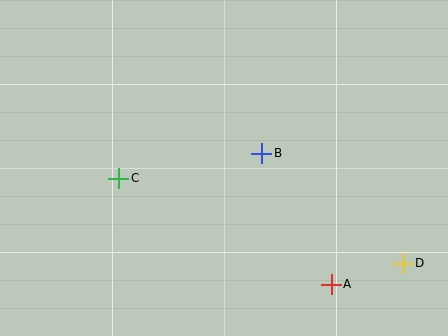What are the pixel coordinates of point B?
Point B is at (262, 153).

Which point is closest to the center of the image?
Point B at (262, 153) is closest to the center.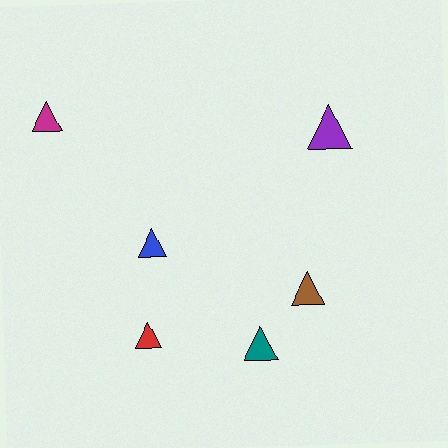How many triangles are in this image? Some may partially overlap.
There are 6 triangles.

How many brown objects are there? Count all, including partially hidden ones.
There is 1 brown object.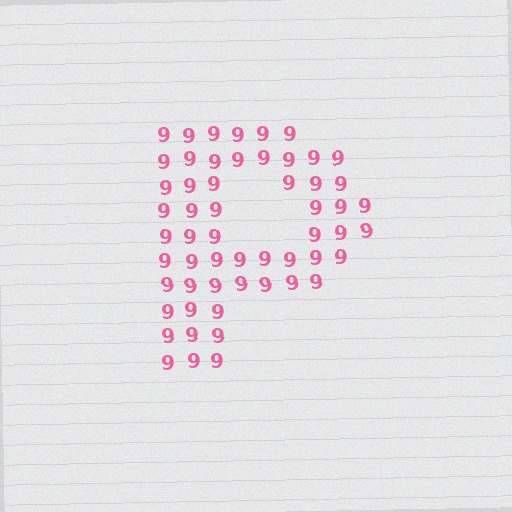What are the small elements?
The small elements are digit 9's.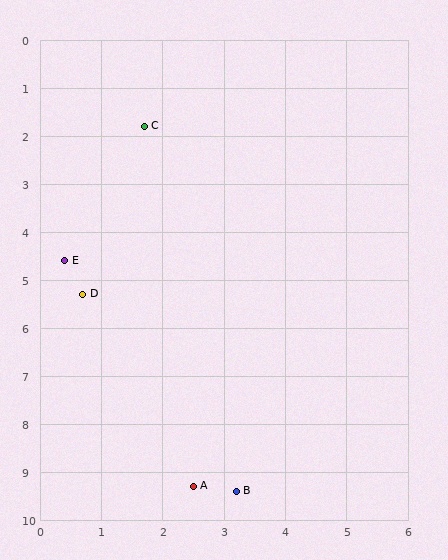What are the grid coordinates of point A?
Point A is at approximately (2.5, 9.3).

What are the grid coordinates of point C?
Point C is at approximately (1.7, 1.8).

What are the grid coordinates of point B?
Point B is at approximately (3.2, 9.4).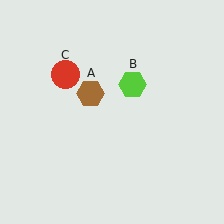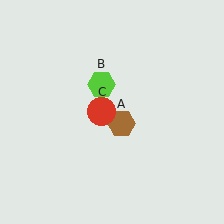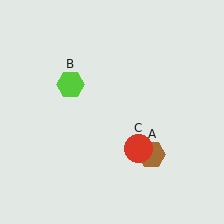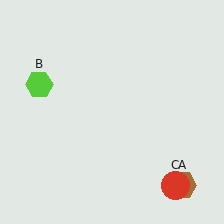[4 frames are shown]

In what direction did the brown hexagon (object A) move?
The brown hexagon (object A) moved down and to the right.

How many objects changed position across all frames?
3 objects changed position: brown hexagon (object A), lime hexagon (object B), red circle (object C).